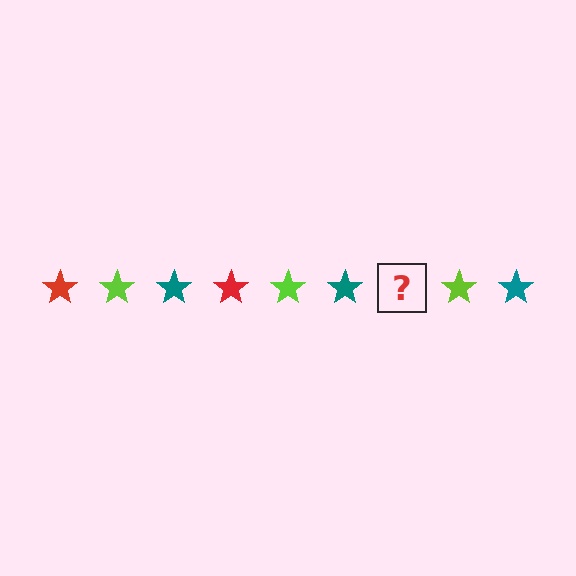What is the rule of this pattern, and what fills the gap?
The rule is that the pattern cycles through red, lime, teal stars. The gap should be filled with a red star.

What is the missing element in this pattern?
The missing element is a red star.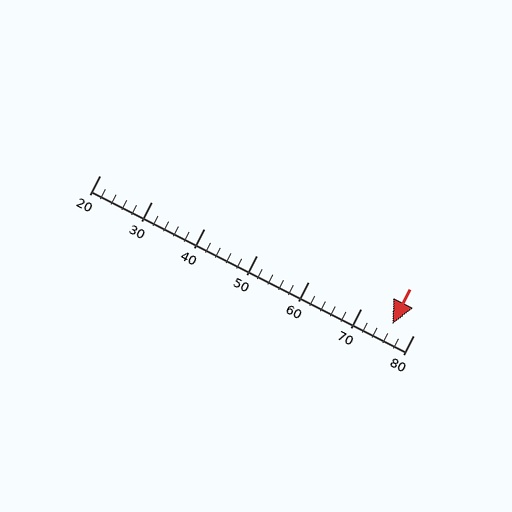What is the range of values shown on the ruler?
The ruler shows values from 20 to 80.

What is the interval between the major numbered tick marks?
The major tick marks are spaced 10 units apart.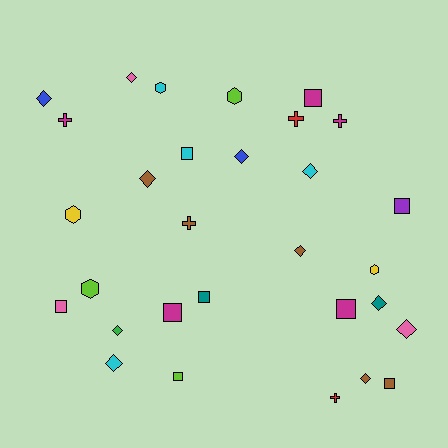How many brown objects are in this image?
There are 5 brown objects.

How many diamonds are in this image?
There are 11 diamonds.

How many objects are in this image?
There are 30 objects.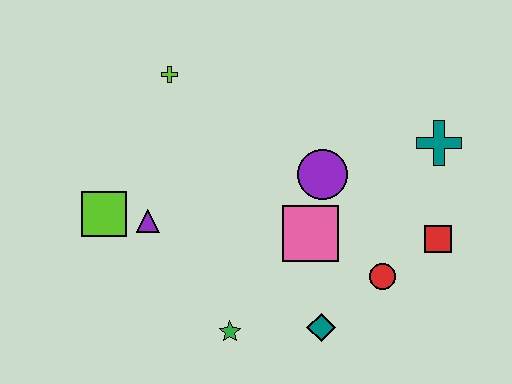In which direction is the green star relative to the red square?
The green star is to the left of the red square.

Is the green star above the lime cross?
No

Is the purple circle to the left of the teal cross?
Yes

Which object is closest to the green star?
The teal diamond is closest to the green star.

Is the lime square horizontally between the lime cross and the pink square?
No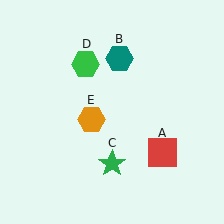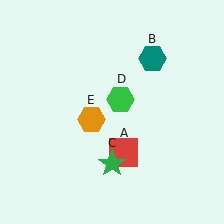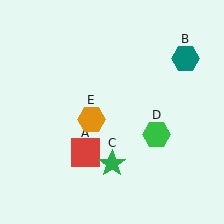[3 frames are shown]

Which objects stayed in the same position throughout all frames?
Green star (object C) and orange hexagon (object E) remained stationary.